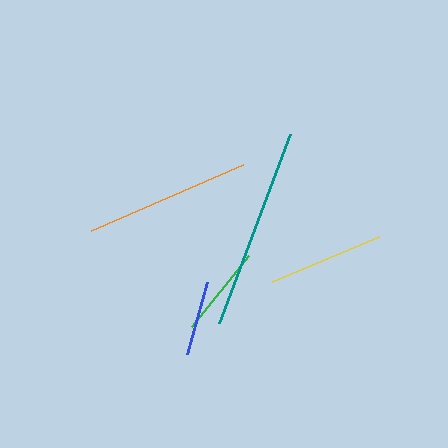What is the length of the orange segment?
The orange segment is approximately 165 pixels long.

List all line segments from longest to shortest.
From longest to shortest: teal, orange, yellow, green, blue.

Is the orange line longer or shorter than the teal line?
The teal line is longer than the orange line.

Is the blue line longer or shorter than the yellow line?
The yellow line is longer than the blue line.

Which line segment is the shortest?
The blue line is the shortest at approximately 74 pixels.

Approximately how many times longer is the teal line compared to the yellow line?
The teal line is approximately 1.7 times the length of the yellow line.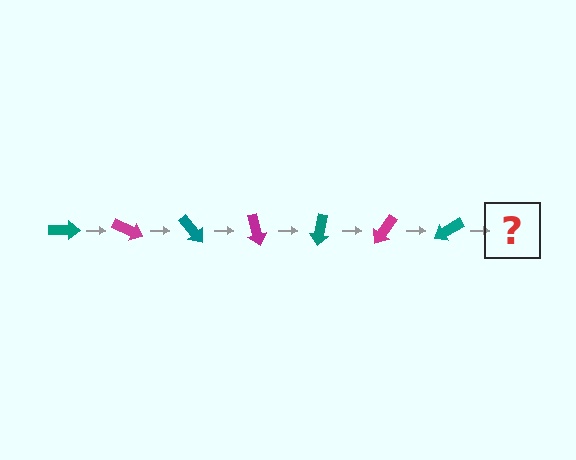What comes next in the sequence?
The next element should be a magenta arrow, rotated 175 degrees from the start.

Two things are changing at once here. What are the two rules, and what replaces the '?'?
The two rules are that it rotates 25 degrees each step and the color cycles through teal and magenta. The '?' should be a magenta arrow, rotated 175 degrees from the start.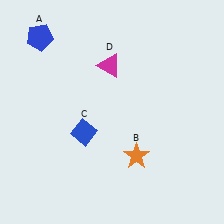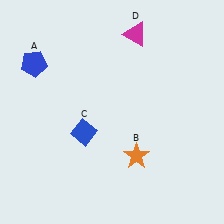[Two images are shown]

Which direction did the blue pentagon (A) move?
The blue pentagon (A) moved down.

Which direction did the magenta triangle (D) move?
The magenta triangle (D) moved up.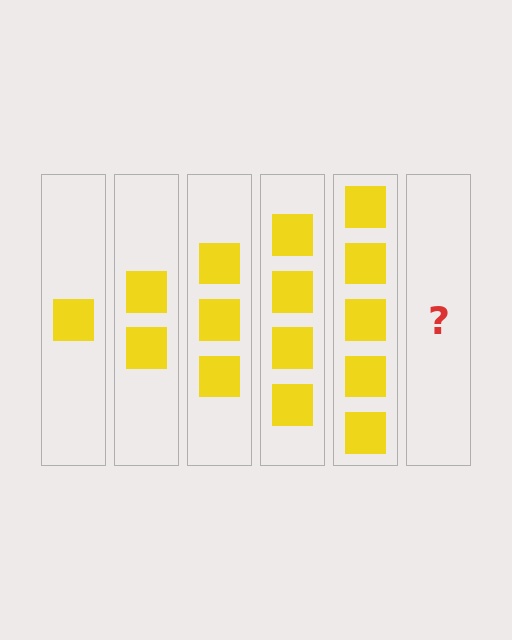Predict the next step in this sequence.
The next step is 6 squares.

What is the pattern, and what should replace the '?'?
The pattern is that each step adds one more square. The '?' should be 6 squares.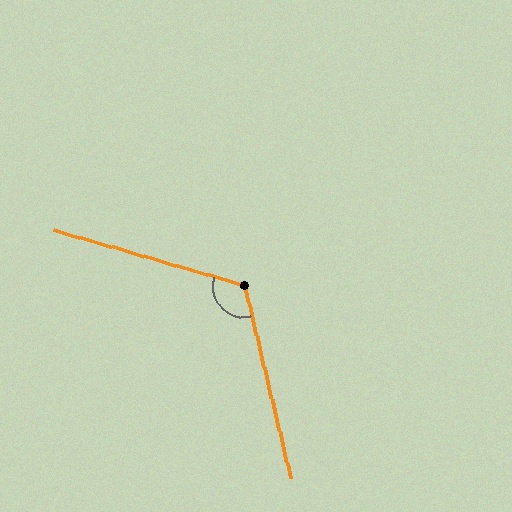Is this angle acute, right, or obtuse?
It is obtuse.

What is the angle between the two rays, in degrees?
Approximately 120 degrees.